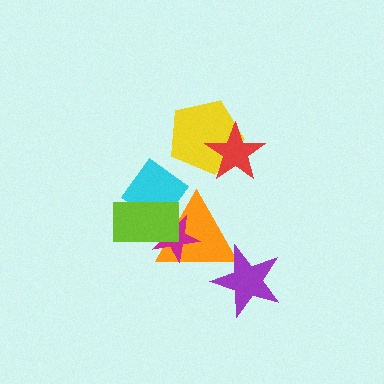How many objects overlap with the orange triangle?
4 objects overlap with the orange triangle.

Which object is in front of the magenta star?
The lime rectangle is in front of the magenta star.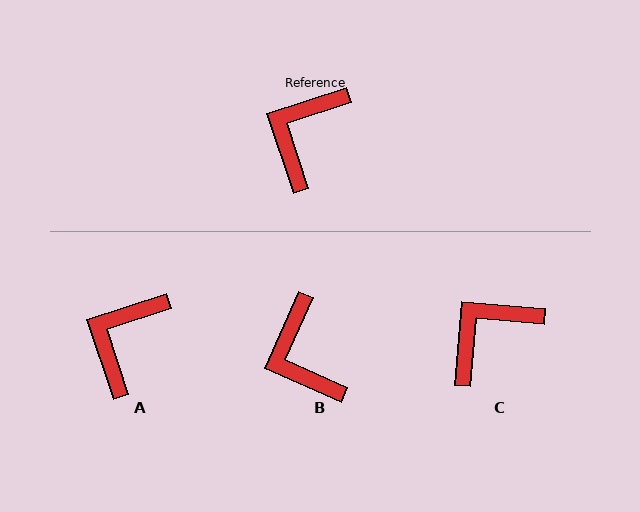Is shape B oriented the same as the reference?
No, it is off by about 48 degrees.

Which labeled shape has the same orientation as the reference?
A.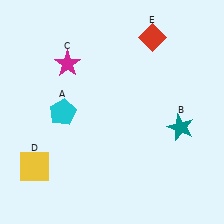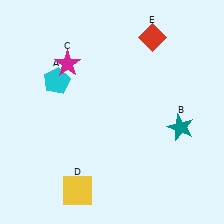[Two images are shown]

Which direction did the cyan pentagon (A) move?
The cyan pentagon (A) moved up.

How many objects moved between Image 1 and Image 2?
2 objects moved between the two images.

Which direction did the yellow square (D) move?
The yellow square (D) moved right.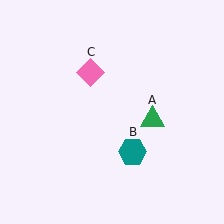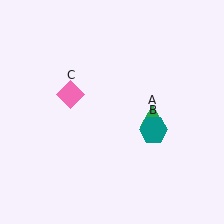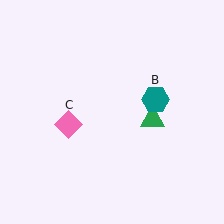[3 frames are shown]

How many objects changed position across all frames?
2 objects changed position: teal hexagon (object B), pink diamond (object C).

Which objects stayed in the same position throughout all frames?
Green triangle (object A) remained stationary.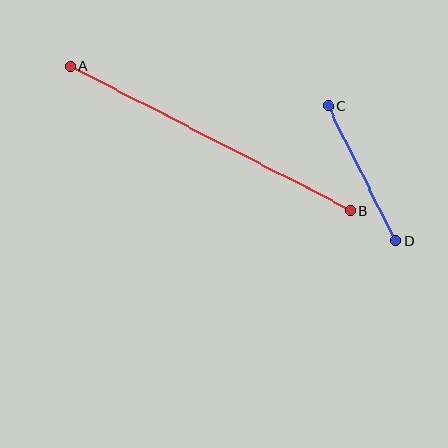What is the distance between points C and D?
The distance is approximately 151 pixels.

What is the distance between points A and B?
The distance is approximately 315 pixels.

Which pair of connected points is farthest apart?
Points A and B are farthest apart.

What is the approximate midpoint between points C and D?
The midpoint is at approximately (362, 173) pixels.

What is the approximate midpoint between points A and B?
The midpoint is at approximately (210, 138) pixels.